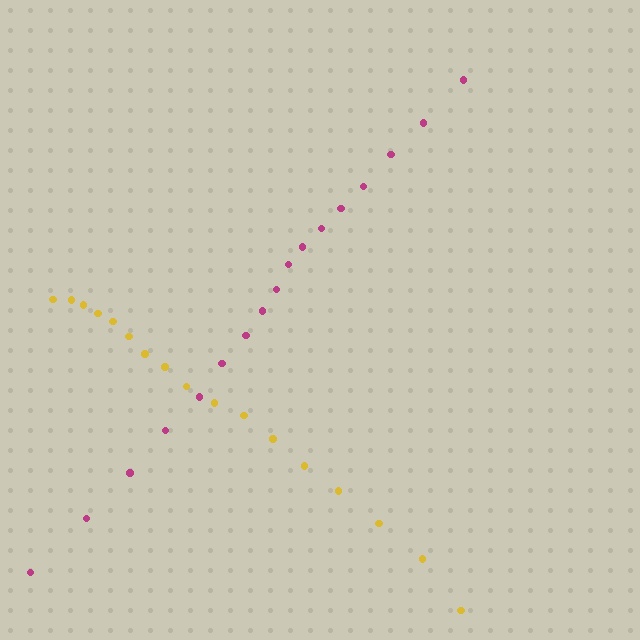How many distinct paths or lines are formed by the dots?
There are 2 distinct paths.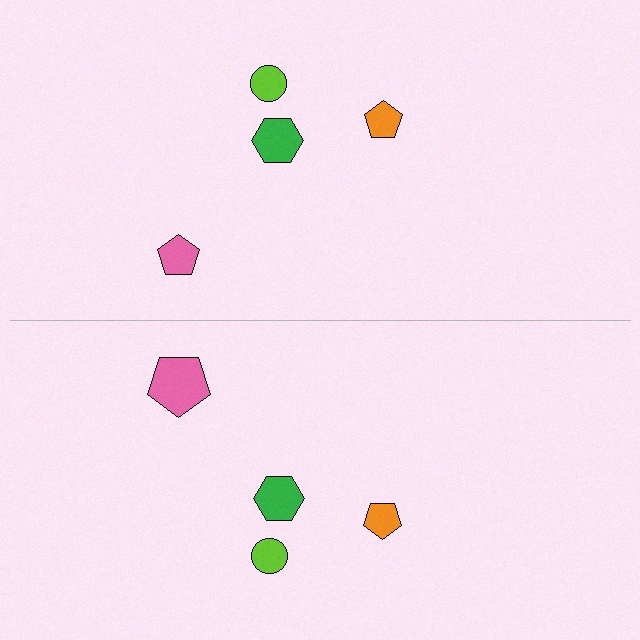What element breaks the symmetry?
The pink pentagon on the bottom side has a different size than its mirror counterpart.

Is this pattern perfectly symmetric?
No, the pattern is not perfectly symmetric. The pink pentagon on the bottom side has a different size than its mirror counterpart.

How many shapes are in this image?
There are 8 shapes in this image.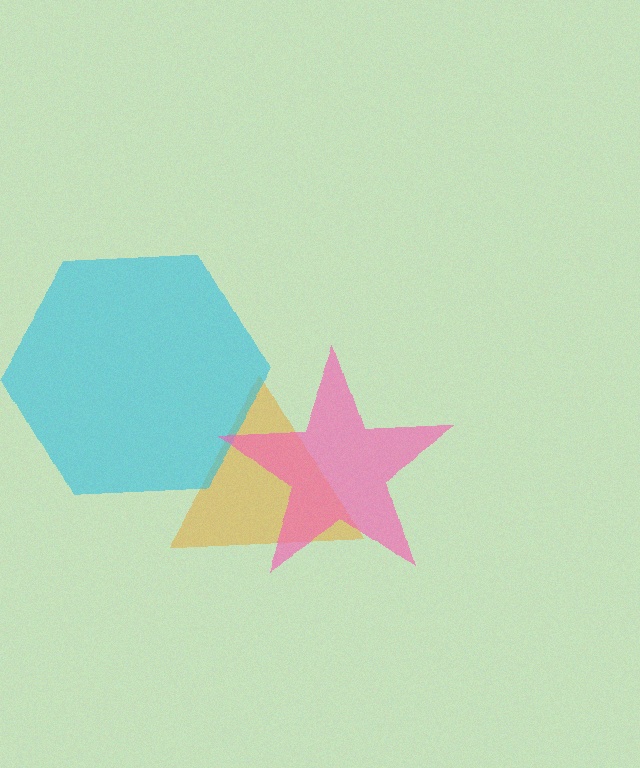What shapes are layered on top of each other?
The layered shapes are: an orange triangle, a cyan hexagon, a pink star.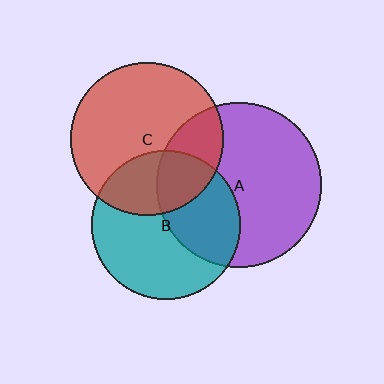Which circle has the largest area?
Circle A (purple).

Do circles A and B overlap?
Yes.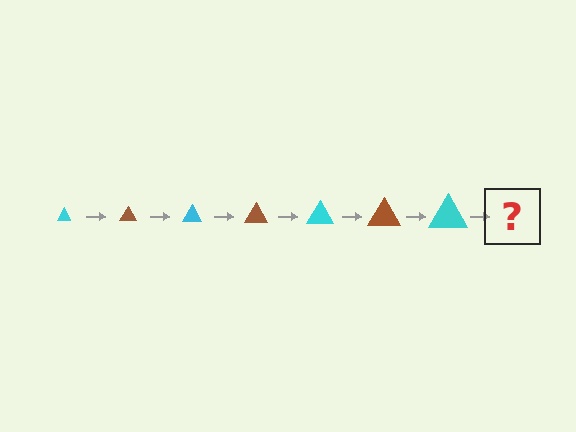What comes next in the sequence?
The next element should be a brown triangle, larger than the previous one.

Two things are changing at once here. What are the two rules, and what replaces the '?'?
The two rules are that the triangle grows larger each step and the color cycles through cyan and brown. The '?' should be a brown triangle, larger than the previous one.